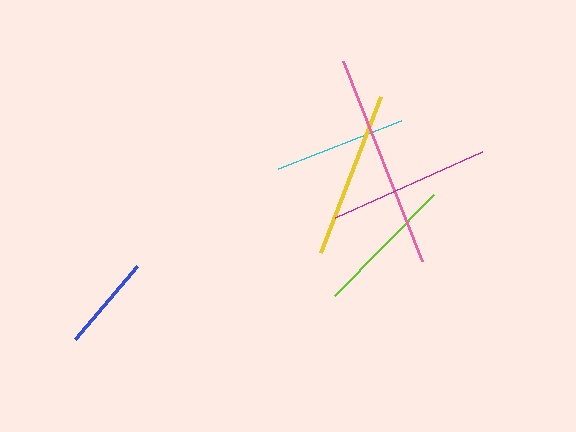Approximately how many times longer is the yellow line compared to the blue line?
The yellow line is approximately 1.8 times the length of the blue line.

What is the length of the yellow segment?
The yellow segment is approximately 167 pixels long.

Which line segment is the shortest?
The blue line is the shortest at approximately 95 pixels.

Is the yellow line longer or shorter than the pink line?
The pink line is longer than the yellow line.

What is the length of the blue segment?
The blue segment is approximately 95 pixels long.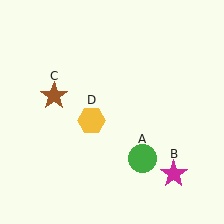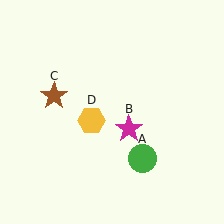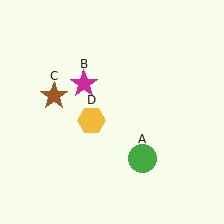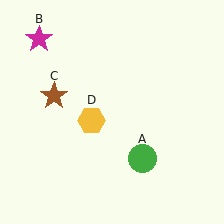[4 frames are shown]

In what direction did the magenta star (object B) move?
The magenta star (object B) moved up and to the left.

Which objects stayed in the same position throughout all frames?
Green circle (object A) and brown star (object C) and yellow hexagon (object D) remained stationary.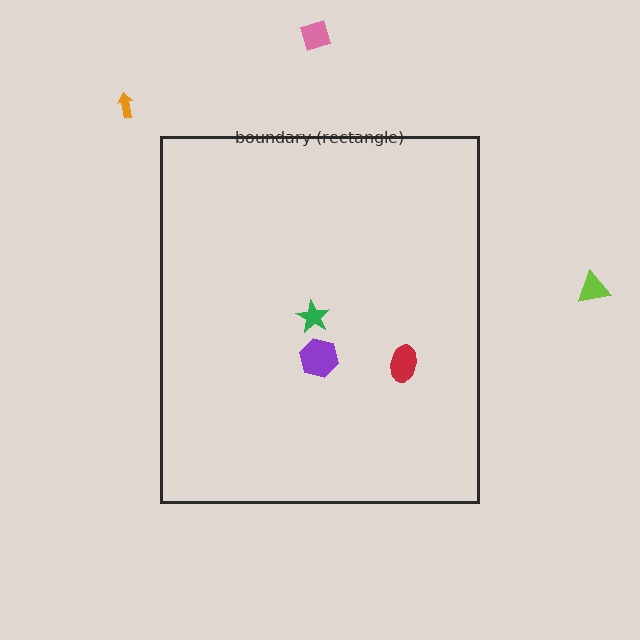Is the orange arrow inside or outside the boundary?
Outside.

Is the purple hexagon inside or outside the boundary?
Inside.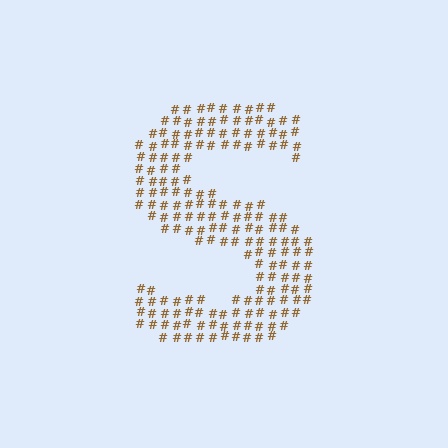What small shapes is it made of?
It is made of small hash symbols.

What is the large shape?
The large shape is the letter S.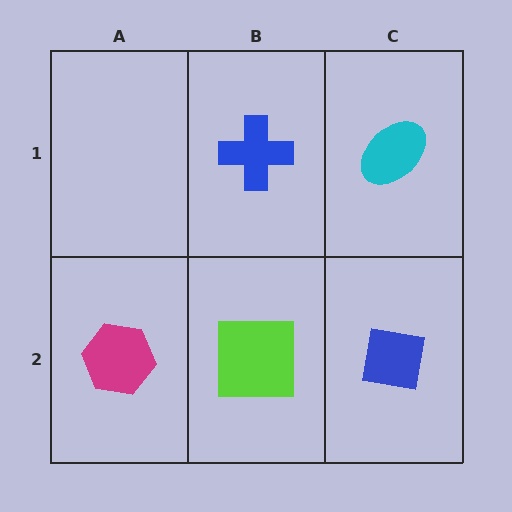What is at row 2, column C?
A blue square.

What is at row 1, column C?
A cyan ellipse.